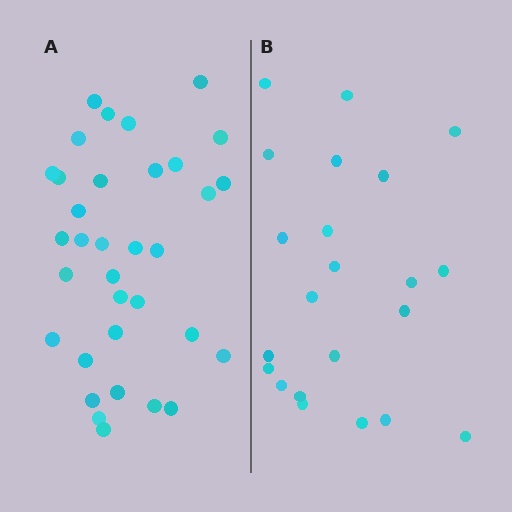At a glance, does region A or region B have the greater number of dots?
Region A (the left region) has more dots.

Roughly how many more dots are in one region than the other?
Region A has roughly 12 or so more dots than region B.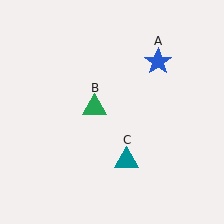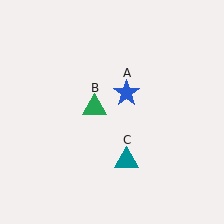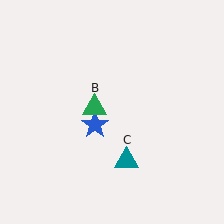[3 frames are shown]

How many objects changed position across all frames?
1 object changed position: blue star (object A).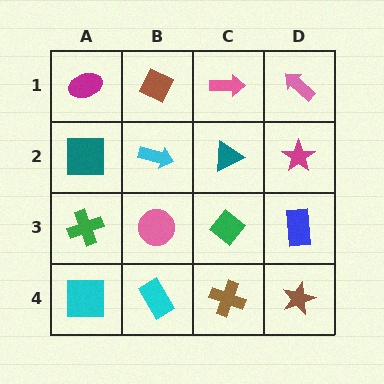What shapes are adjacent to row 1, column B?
A cyan arrow (row 2, column B), a magenta ellipse (row 1, column A), a pink arrow (row 1, column C).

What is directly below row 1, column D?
A magenta star.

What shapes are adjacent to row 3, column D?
A magenta star (row 2, column D), a brown star (row 4, column D), a green diamond (row 3, column C).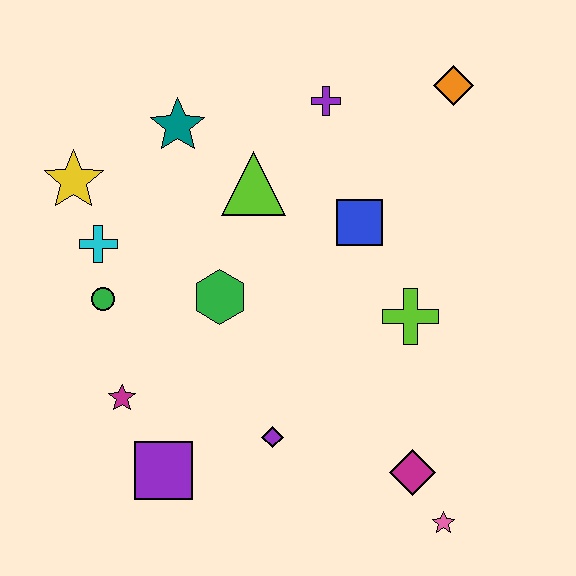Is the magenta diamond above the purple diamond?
No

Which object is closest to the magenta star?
The purple square is closest to the magenta star.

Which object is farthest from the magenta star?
The orange diamond is farthest from the magenta star.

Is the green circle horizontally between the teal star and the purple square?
No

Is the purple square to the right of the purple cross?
No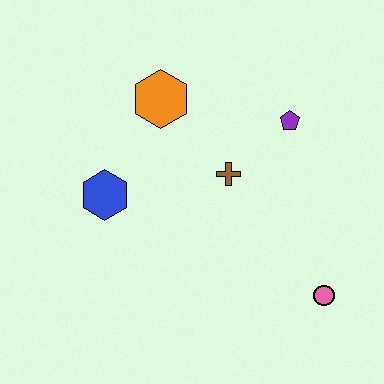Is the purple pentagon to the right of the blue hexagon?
Yes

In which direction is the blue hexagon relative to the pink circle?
The blue hexagon is to the left of the pink circle.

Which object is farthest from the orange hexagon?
The pink circle is farthest from the orange hexagon.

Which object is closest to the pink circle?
The brown cross is closest to the pink circle.